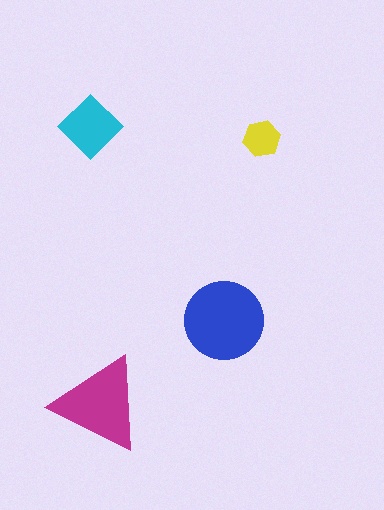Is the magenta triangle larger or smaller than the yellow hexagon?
Larger.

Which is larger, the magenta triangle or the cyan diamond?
The magenta triangle.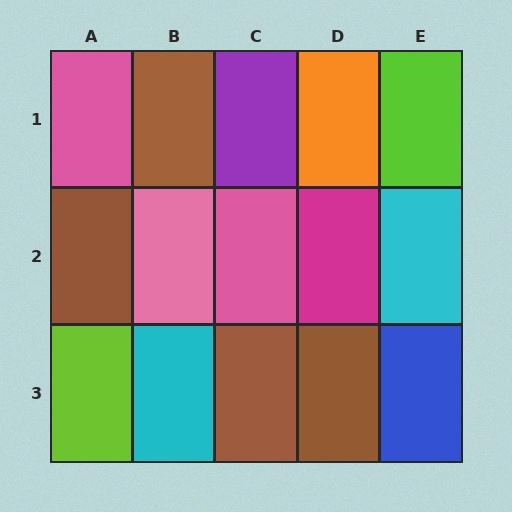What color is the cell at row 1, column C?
Purple.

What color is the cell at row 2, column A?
Brown.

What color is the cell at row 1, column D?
Orange.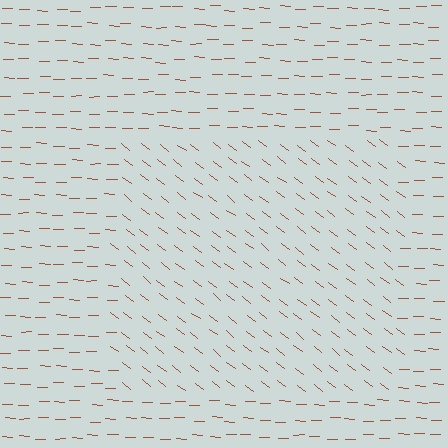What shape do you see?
I see a rectangle.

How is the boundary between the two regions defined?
The boundary is defined purely by a change in line orientation (approximately 36 degrees difference). All lines are the same color and thickness.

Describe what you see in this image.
The image is filled with small brown line segments. A rectangle region in the image has lines oriented differently from the surrounding lines, creating a visible texture boundary.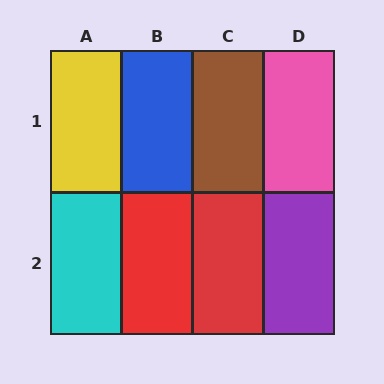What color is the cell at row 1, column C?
Brown.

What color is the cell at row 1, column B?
Blue.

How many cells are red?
2 cells are red.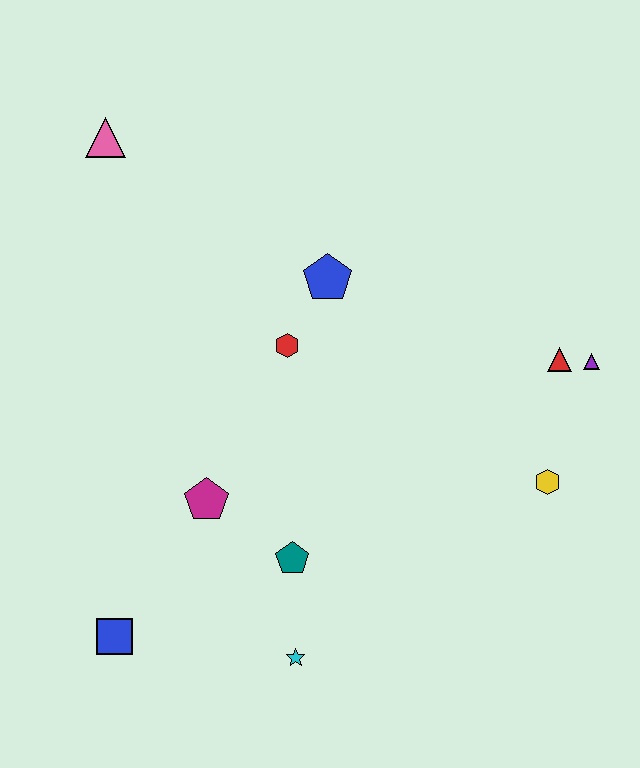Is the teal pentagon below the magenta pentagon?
Yes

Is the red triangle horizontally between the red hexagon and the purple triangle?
Yes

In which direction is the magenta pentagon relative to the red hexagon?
The magenta pentagon is below the red hexagon.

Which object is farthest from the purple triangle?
The blue square is farthest from the purple triangle.